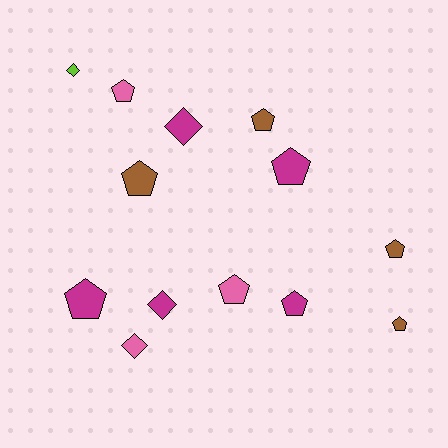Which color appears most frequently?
Magenta, with 5 objects.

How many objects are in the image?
There are 13 objects.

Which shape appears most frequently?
Pentagon, with 9 objects.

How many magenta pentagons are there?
There are 3 magenta pentagons.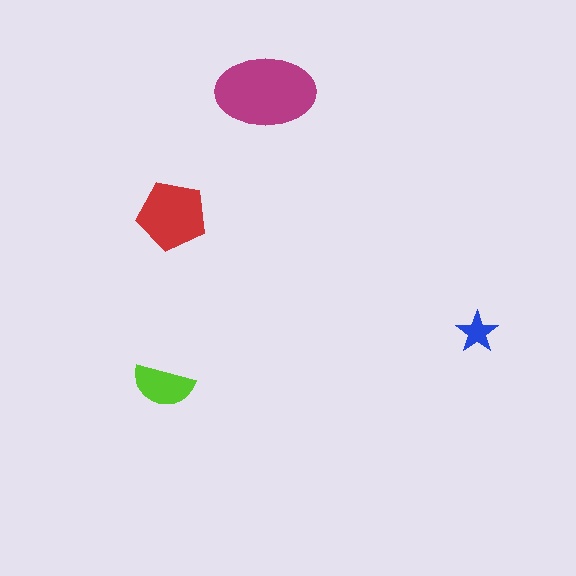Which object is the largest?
The magenta ellipse.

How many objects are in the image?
There are 4 objects in the image.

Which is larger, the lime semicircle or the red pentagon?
The red pentagon.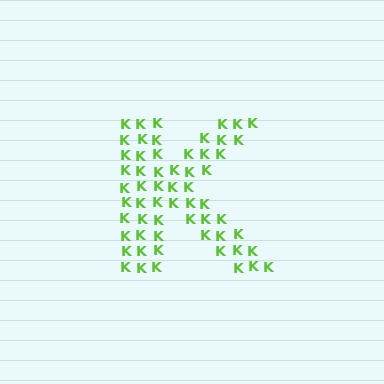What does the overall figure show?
The overall figure shows the letter K.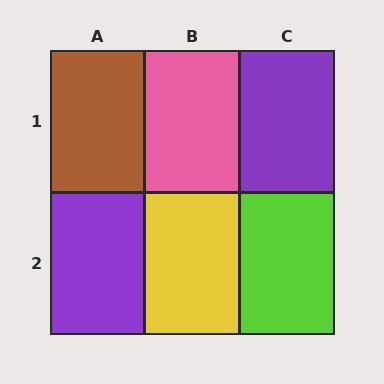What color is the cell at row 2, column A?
Purple.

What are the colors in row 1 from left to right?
Brown, pink, purple.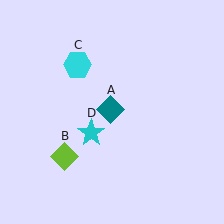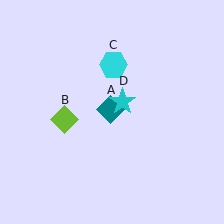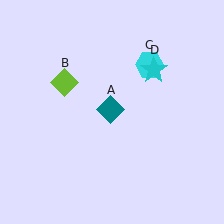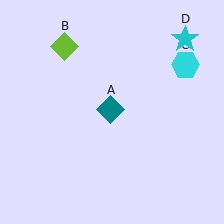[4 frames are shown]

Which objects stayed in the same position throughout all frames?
Teal diamond (object A) remained stationary.